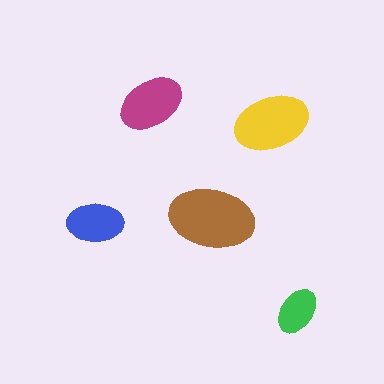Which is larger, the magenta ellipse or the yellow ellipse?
The yellow one.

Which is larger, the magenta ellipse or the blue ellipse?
The magenta one.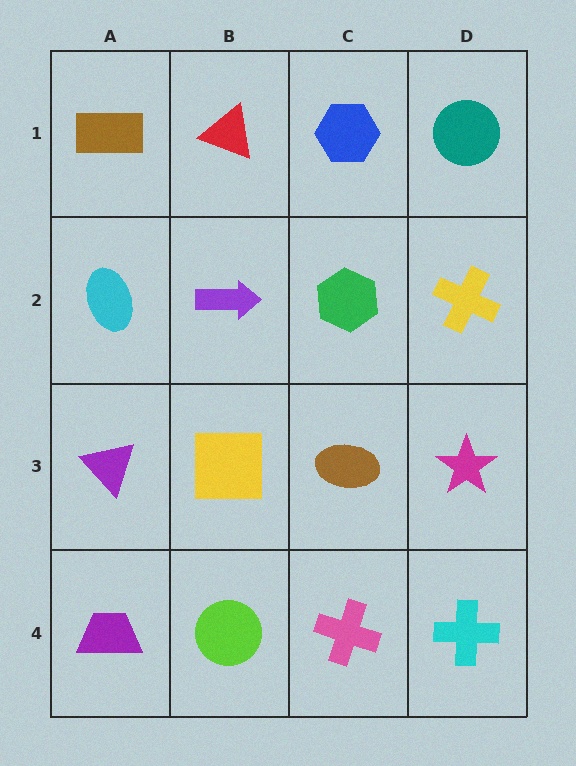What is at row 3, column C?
A brown ellipse.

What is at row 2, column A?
A cyan ellipse.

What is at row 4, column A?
A purple trapezoid.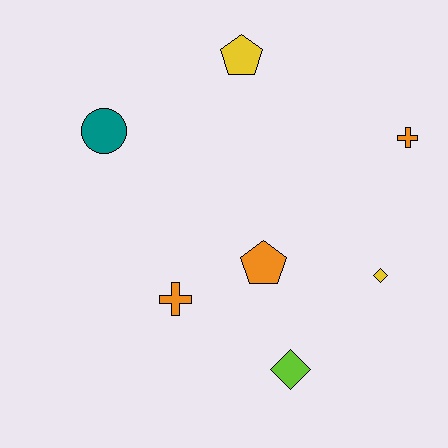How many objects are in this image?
There are 7 objects.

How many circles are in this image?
There is 1 circle.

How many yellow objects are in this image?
There are 2 yellow objects.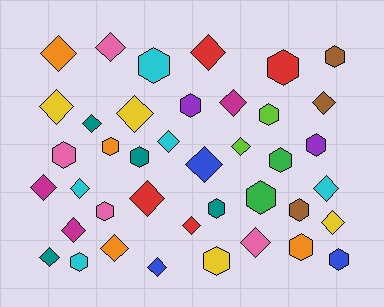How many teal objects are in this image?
There are 4 teal objects.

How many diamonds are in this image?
There are 22 diamonds.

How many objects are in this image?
There are 40 objects.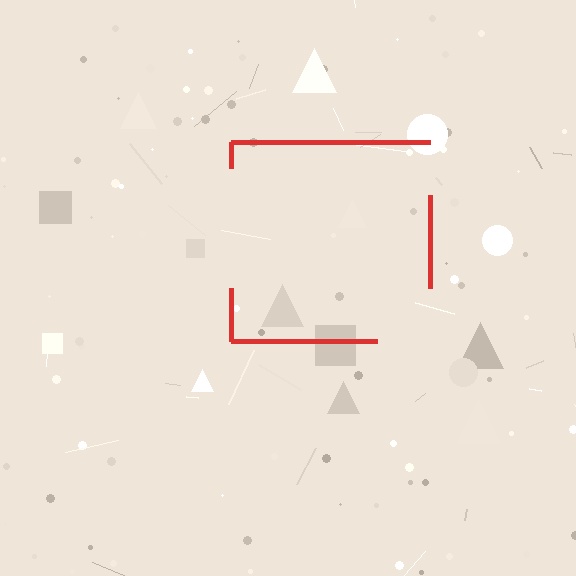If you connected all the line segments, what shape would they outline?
They would outline a square.